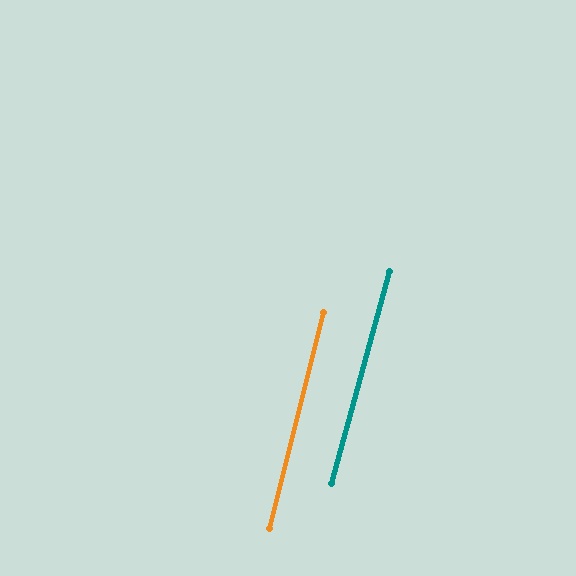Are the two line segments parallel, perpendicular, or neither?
Parallel — their directions differ by only 1.2°.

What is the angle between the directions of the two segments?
Approximately 1 degree.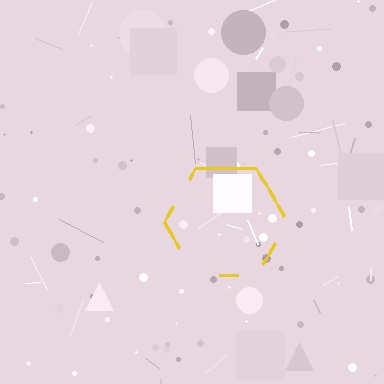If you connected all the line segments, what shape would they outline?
They would outline a hexagon.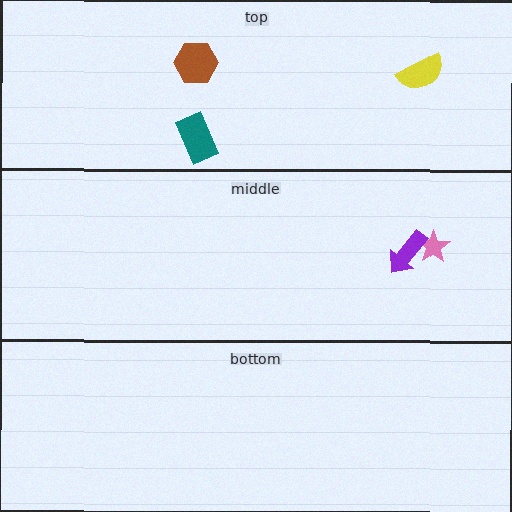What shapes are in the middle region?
The pink star, the purple arrow.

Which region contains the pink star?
The middle region.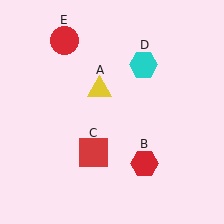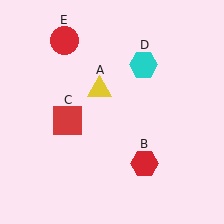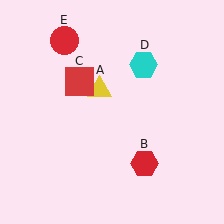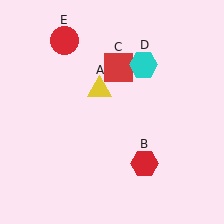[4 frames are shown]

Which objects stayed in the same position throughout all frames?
Yellow triangle (object A) and red hexagon (object B) and cyan hexagon (object D) and red circle (object E) remained stationary.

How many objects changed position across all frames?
1 object changed position: red square (object C).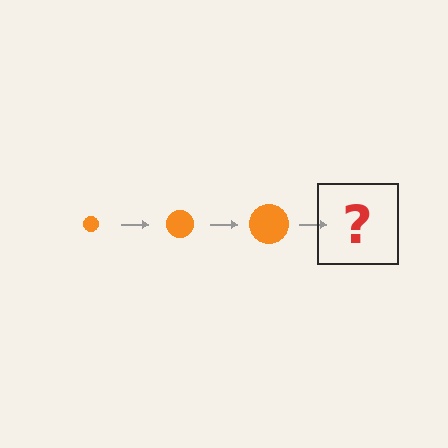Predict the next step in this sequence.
The next step is an orange circle, larger than the previous one.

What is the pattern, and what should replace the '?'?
The pattern is that the circle gets progressively larger each step. The '?' should be an orange circle, larger than the previous one.